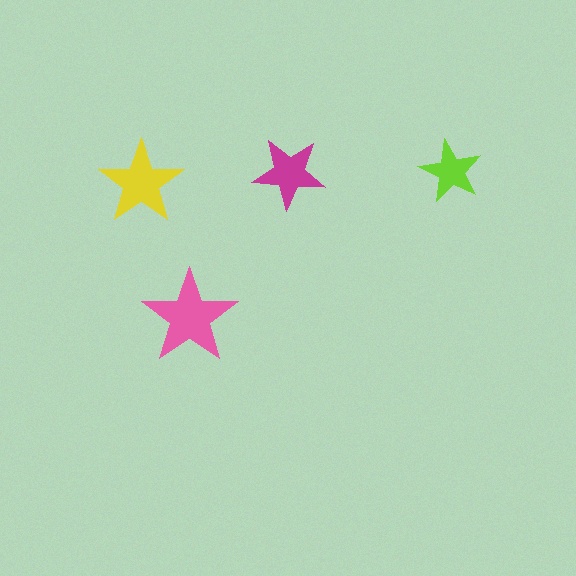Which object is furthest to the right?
The lime star is rightmost.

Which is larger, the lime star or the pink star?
The pink one.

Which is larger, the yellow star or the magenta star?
The yellow one.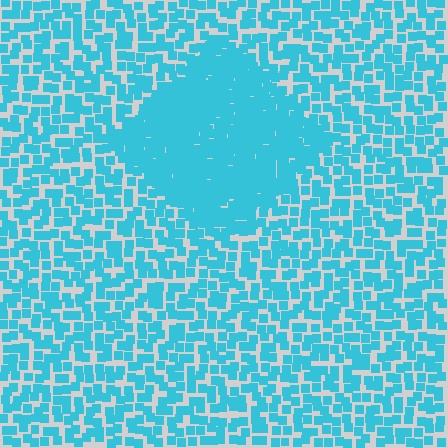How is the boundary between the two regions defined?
The boundary is defined by a change in element density (approximately 2.3x ratio). All elements are the same color, size, and shape.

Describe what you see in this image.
The image contains small cyan elements arranged at two different densities. A diamond-shaped region is visible where the elements are more densely packed than the surrounding area.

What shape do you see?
I see a diamond.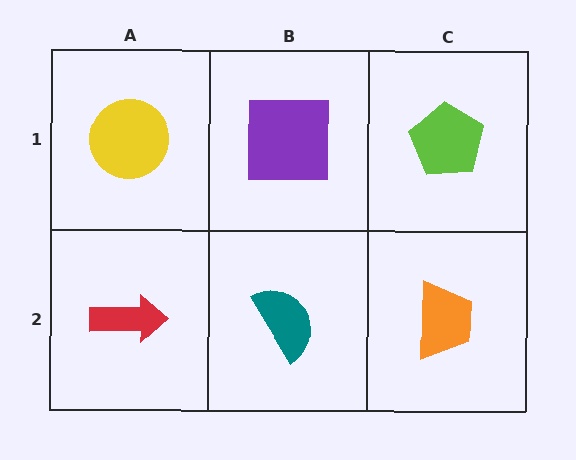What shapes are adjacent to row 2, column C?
A lime pentagon (row 1, column C), a teal semicircle (row 2, column B).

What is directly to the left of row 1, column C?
A purple square.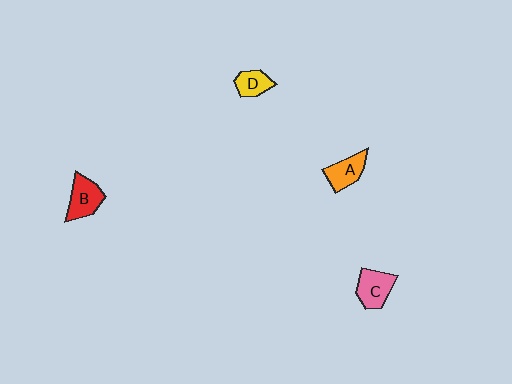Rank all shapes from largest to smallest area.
From largest to smallest: B (red), C (pink), A (orange), D (yellow).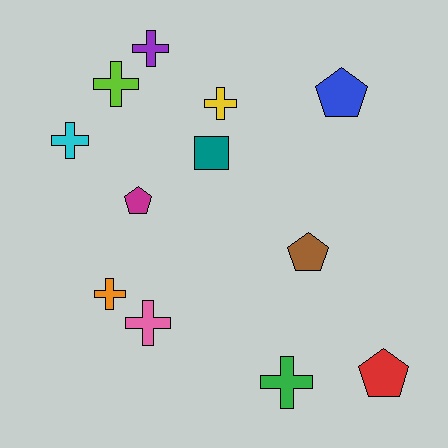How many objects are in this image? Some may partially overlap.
There are 12 objects.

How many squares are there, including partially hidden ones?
There is 1 square.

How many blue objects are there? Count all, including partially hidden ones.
There is 1 blue object.